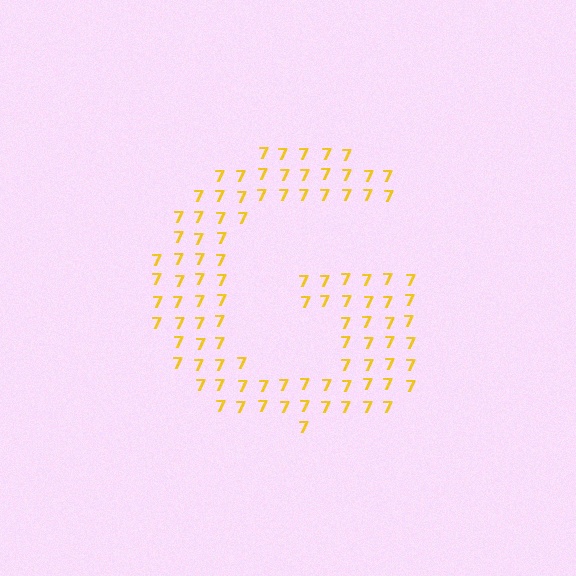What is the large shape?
The large shape is the letter G.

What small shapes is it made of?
It is made of small digit 7's.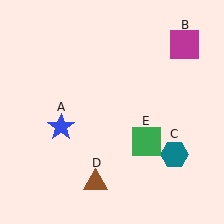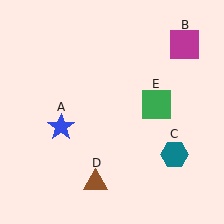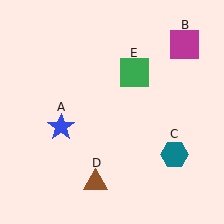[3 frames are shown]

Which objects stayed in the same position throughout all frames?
Blue star (object A) and magenta square (object B) and teal hexagon (object C) and brown triangle (object D) remained stationary.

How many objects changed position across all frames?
1 object changed position: green square (object E).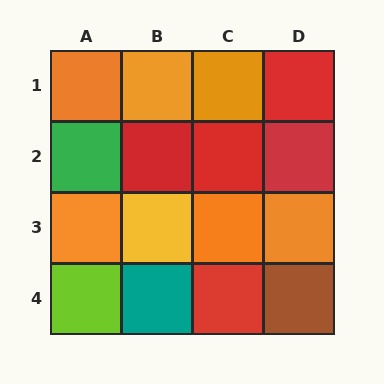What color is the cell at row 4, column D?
Brown.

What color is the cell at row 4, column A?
Lime.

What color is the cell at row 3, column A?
Orange.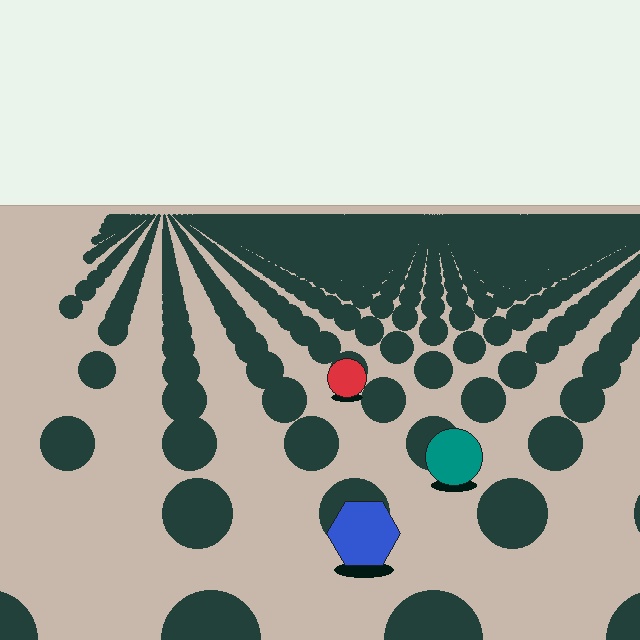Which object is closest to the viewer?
The blue hexagon is closest. The texture marks near it are larger and more spread out.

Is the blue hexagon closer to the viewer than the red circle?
Yes. The blue hexagon is closer — you can tell from the texture gradient: the ground texture is coarser near it.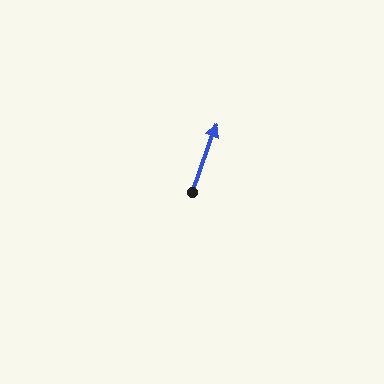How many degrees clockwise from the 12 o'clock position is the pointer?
Approximately 19 degrees.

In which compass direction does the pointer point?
North.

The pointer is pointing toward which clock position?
Roughly 1 o'clock.